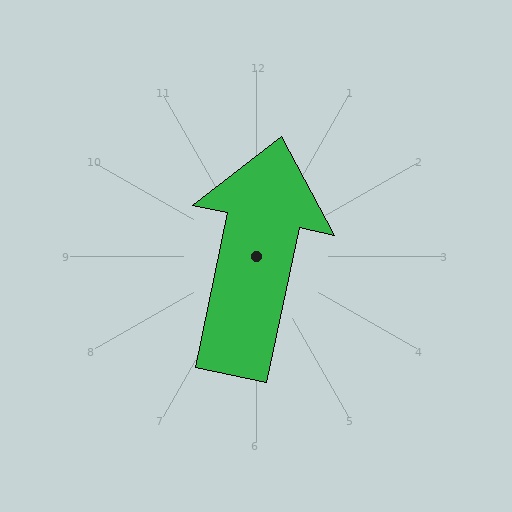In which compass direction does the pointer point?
North.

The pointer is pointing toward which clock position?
Roughly 12 o'clock.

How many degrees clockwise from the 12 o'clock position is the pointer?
Approximately 12 degrees.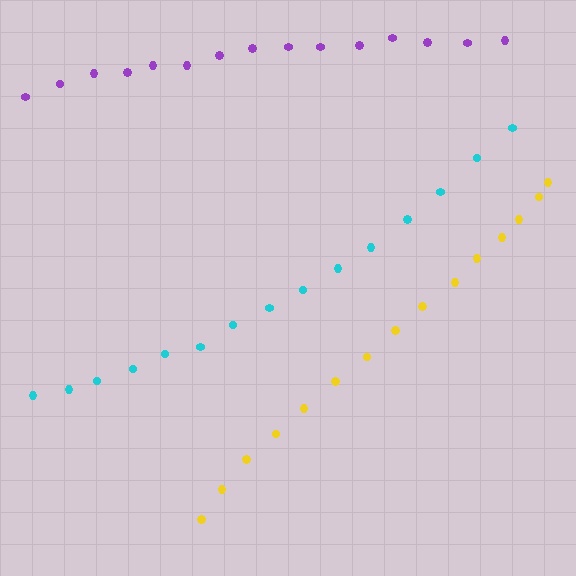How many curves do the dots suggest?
There are 3 distinct paths.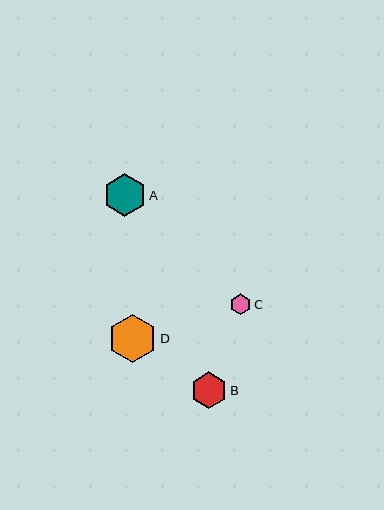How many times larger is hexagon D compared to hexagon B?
Hexagon D is approximately 1.3 times the size of hexagon B.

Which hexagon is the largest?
Hexagon D is the largest with a size of approximately 49 pixels.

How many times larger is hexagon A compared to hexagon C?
Hexagon A is approximately 2.1 times the size of hexagon C.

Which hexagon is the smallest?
Hexagon C is the smallest with a size of approximately 21 pixels.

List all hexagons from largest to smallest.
From largest to smallest: D, A, B, C.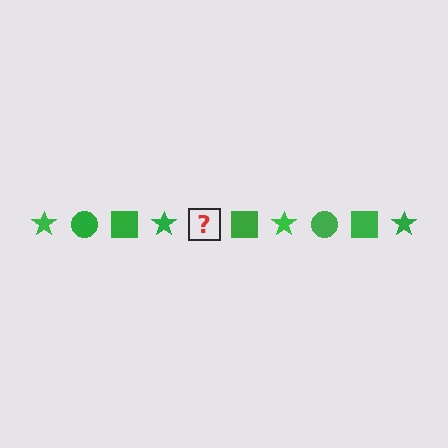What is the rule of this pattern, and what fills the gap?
The rule is that the pattern cycles through star, circle, square shapes in green. The gap should be filled with a green circle.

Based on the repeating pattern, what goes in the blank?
The blank should be a green circle.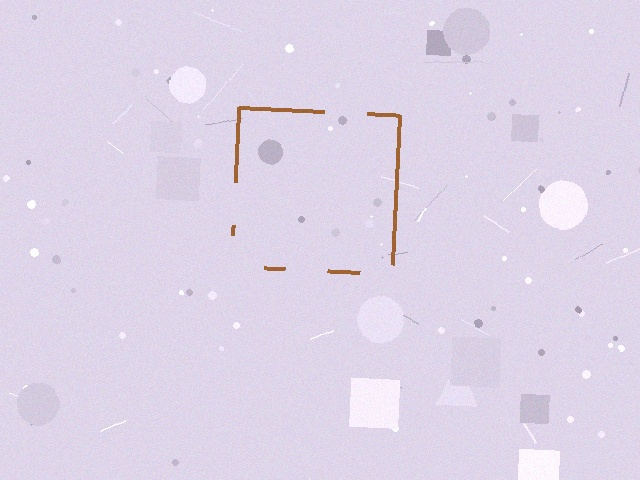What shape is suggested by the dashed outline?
The dashed outline suggests a square.